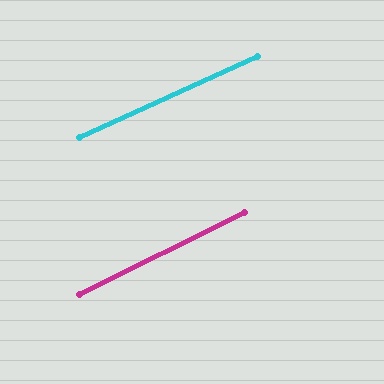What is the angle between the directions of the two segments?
Approximately 2 degrees.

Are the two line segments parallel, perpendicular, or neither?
Parallel — their directions differ by only 1.8°.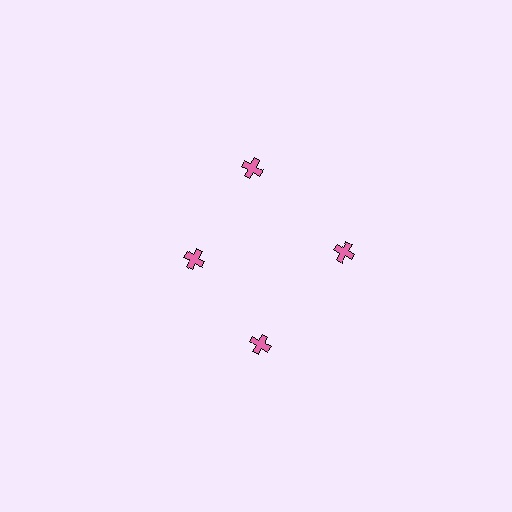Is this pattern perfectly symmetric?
No. The 4 pink crosses are arranged in a ring, but one element near the 9 o'clock position is pulled inward toward the center, breaking the 4-fold rotational symmetry.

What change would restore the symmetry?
The symmetry would be restored by moving it outward, back onto the ring so that all 4 crosses sit at equal angles and equal distance from the center.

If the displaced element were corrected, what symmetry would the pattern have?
It would have 4-fold rotational symmetry — the pattern would map onto itself every 90 degrees.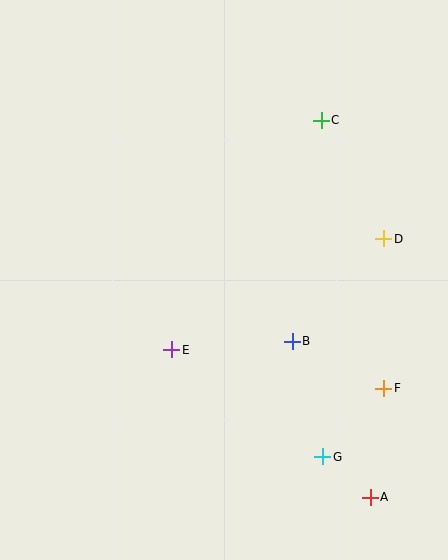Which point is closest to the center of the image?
Point E at (172, 350) is closest to the center.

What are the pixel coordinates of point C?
Point C is at (321, 120).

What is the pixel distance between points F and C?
The distance between F and C is 275 pixels.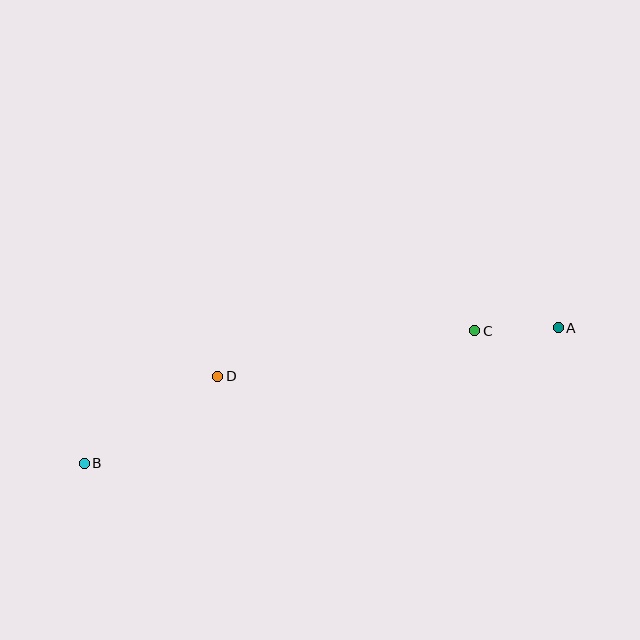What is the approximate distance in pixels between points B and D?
The distance between B and D is approximately 159 pixels.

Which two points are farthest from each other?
Points A and B are farthest from each other.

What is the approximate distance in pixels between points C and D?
The distance between C and D is approximately 261 pixels.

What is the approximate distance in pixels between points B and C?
The distance between B and C is approximately 413 pixels.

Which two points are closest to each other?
Points A and C are closest to each other.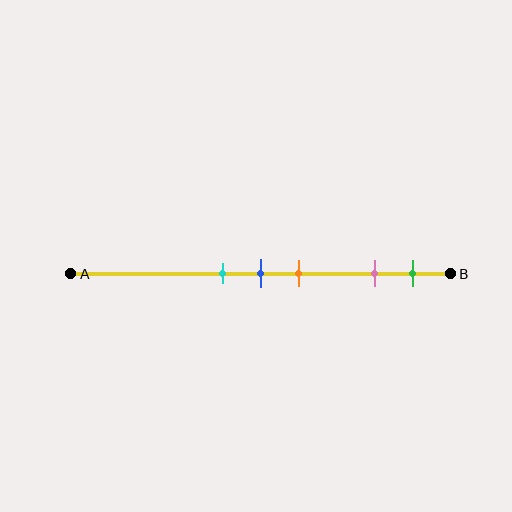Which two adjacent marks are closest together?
The cyan and blue marks are the closest adjacent pair.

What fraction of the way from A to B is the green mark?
The green mark is approximately 90% (0.9) of the way from A to B.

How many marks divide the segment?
There are 5 marks dividing the segment.